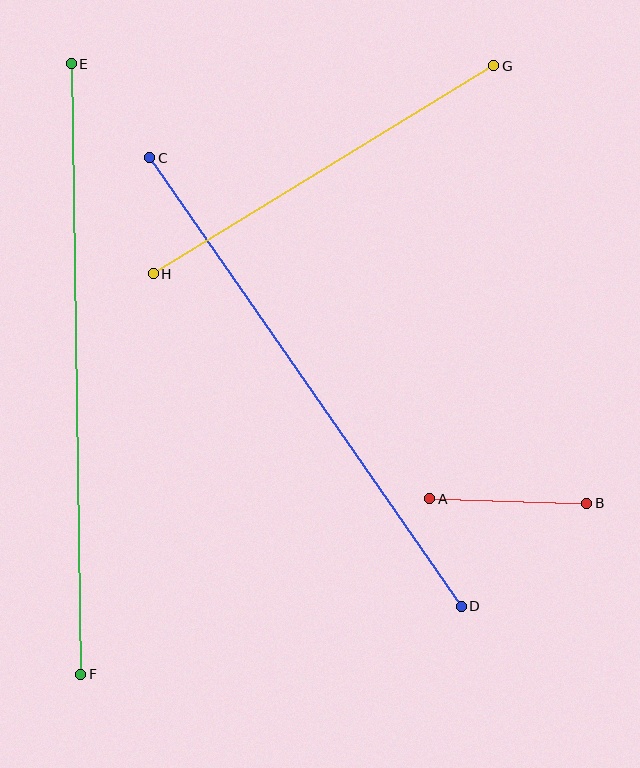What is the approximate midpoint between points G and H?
The midpoint is at approximately (324, 170) pixels.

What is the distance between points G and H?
The distance is approximately 399 pixels.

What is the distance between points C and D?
The distance is approximately 546 pixels.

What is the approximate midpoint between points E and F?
The midpoint is at approximately (76, 369) pixels.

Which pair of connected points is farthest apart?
Points E and F are farthest apart.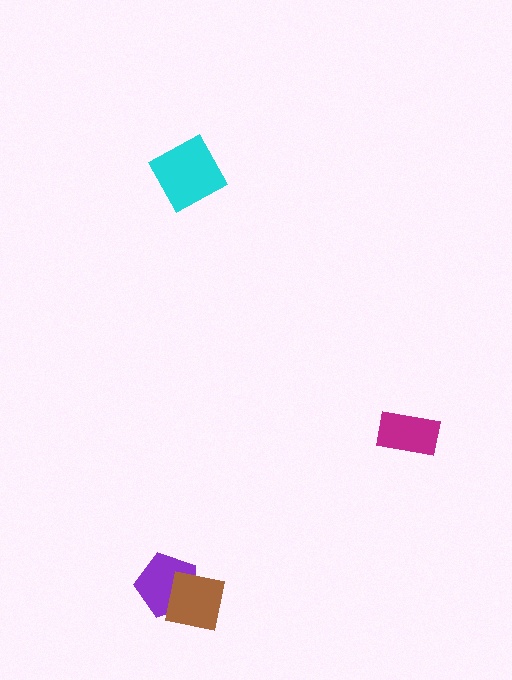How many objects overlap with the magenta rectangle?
0 objects overlap with the magenta rectangle.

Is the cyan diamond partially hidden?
No, no other shape covers it.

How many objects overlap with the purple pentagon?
1 object overlaps with the purple pentagon.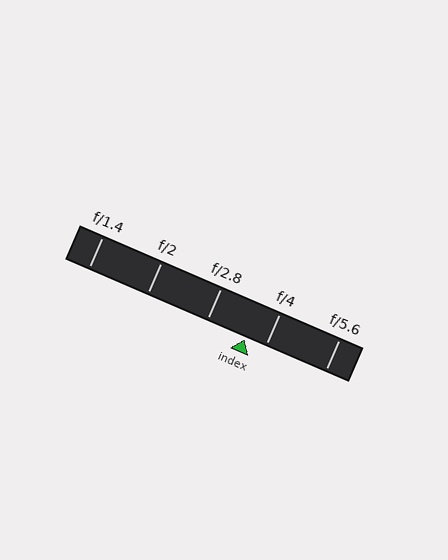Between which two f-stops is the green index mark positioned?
The index mark is between f/2.8 and f/4.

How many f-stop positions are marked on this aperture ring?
There are 5 f-stop positions marked.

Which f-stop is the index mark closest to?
The index mark is closest to f/4.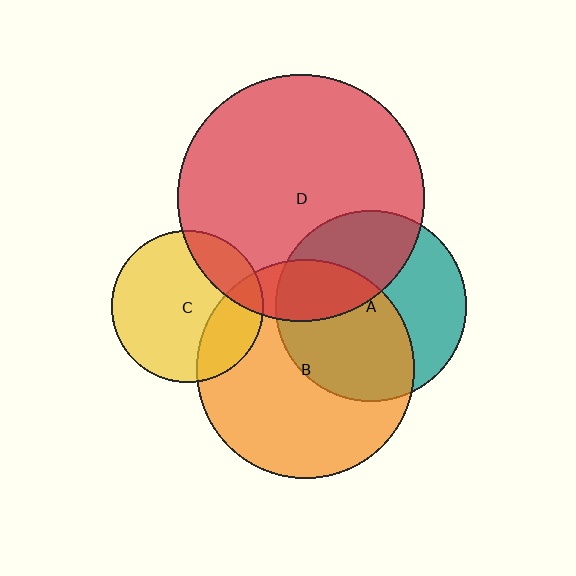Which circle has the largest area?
Circle D (red).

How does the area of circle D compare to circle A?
Approximately 1.7 times.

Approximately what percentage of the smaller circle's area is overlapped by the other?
Approximately 25%.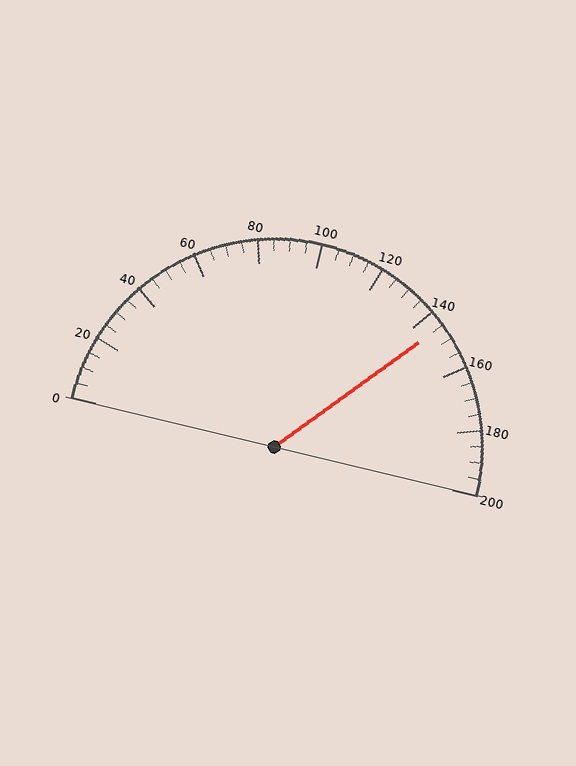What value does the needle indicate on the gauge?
The needle indicates approximately 145.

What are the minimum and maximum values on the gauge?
The gauge ranges from 0 to 200.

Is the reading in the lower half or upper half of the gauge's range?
The reading is in the upper half of the range (0 to 200).